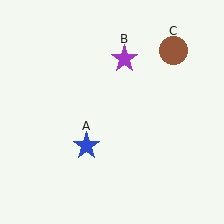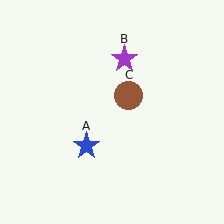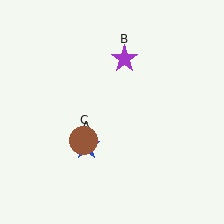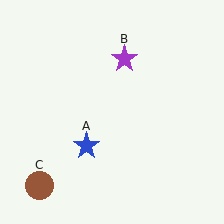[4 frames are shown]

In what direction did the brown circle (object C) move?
The brown circle (object C) moved down and to the left.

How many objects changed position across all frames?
1 object changed position: brown circle (object C).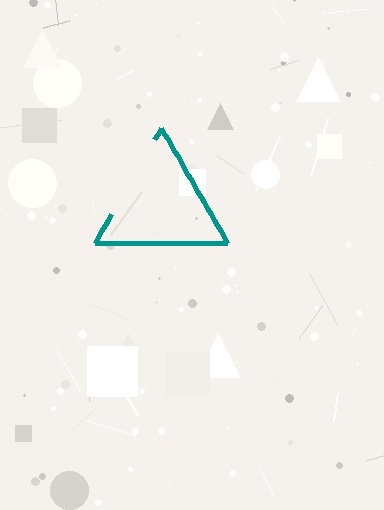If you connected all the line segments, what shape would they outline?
They would outline a triangle.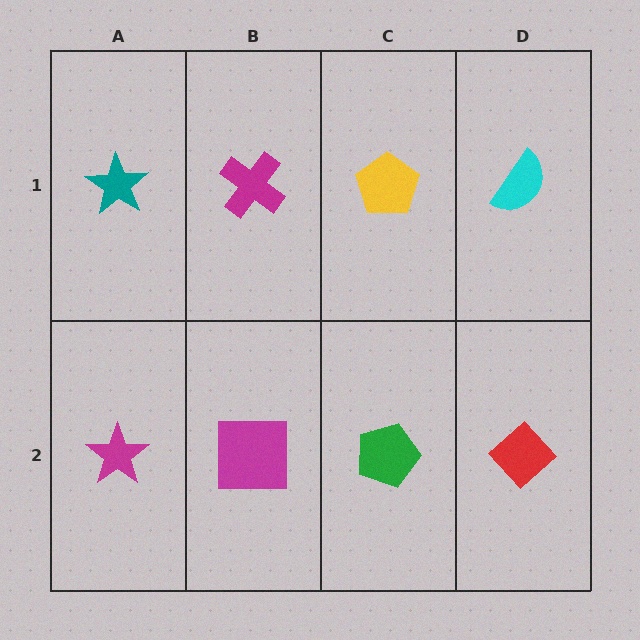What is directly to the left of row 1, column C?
A magenta cross.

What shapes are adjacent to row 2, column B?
A magenta cross (row 1, column B), a magenta star (row 2, column A), a green pentagon (row 2, column C).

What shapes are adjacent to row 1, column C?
A green pentagon (row 2, column C), a magenta cross (row 1, column B), a cyan semicircle (row 1, column D).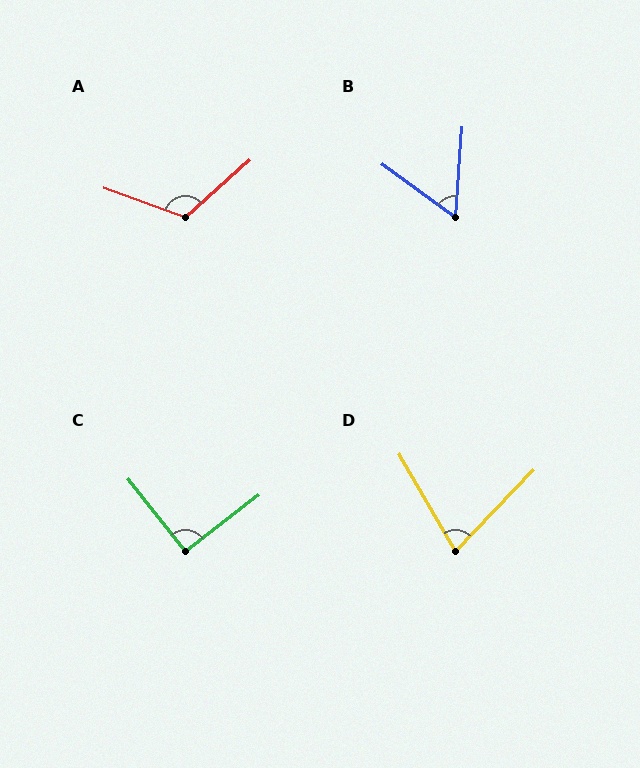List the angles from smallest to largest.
B (58°), D (74°), C (90°), A (118°).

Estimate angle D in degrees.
Approximately 74 degrees.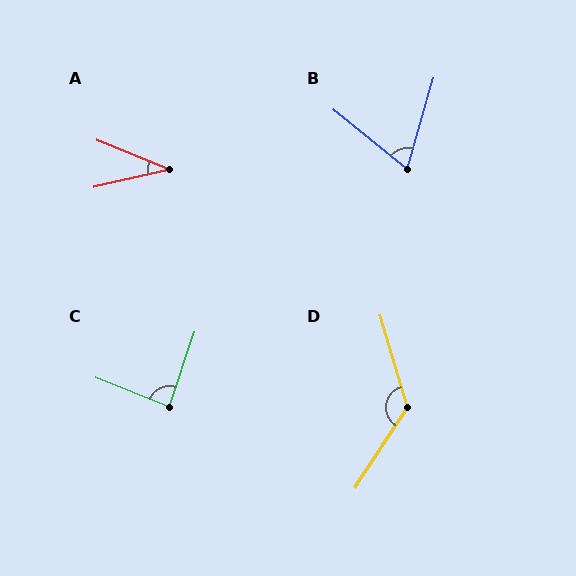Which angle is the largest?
D, at approximately 130 degrees.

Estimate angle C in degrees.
Approximately 87 degrees.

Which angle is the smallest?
A, at approximately 35 degrees.